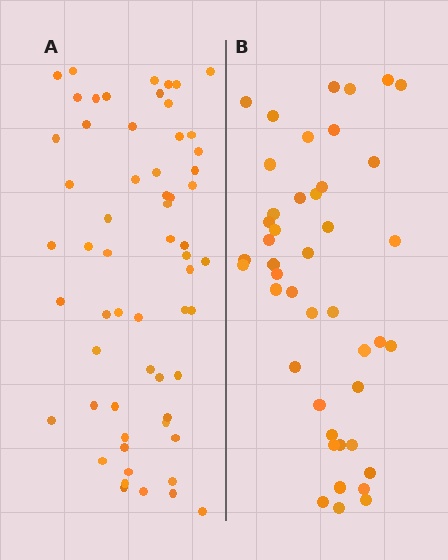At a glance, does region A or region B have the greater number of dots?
Region A (the left region) has more dots.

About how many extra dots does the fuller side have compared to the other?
Region A has approximately 15 more dots than region B.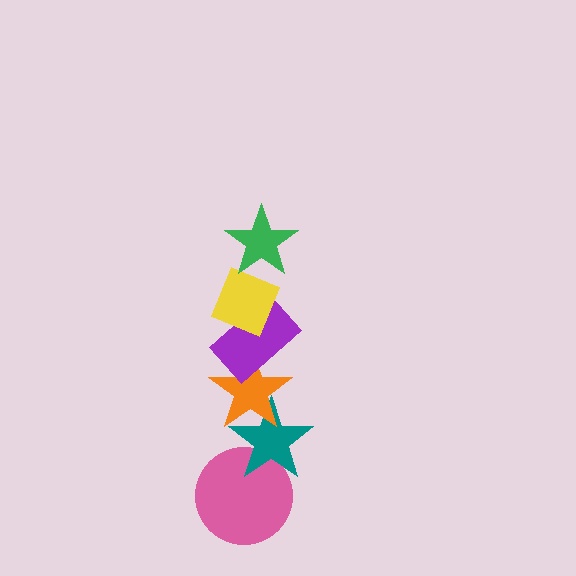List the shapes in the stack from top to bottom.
From top to bottom: the green star, the yellow diamond, the purple rectangle, the orange star, the teal star, the pink circle.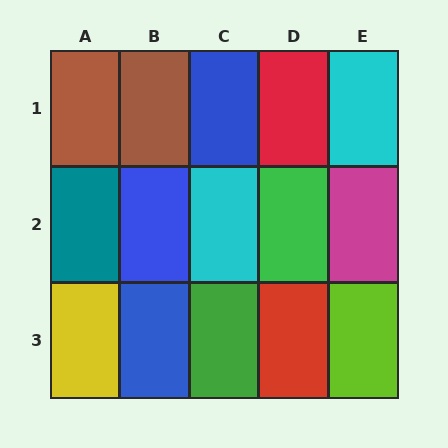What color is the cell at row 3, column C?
Green.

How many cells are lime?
1 cell is lime.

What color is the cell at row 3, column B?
Blue.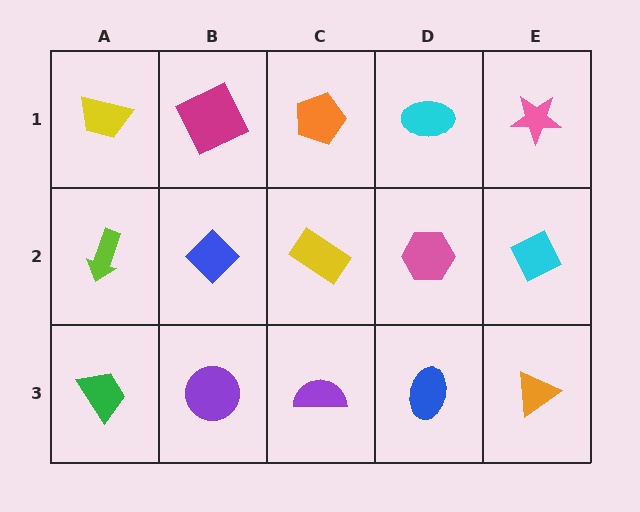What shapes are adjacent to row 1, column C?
A yellow rectangle (row 2, column C), a magenta square (row 1, column B), a cyan ellipse (row 1, column D).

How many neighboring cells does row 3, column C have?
3.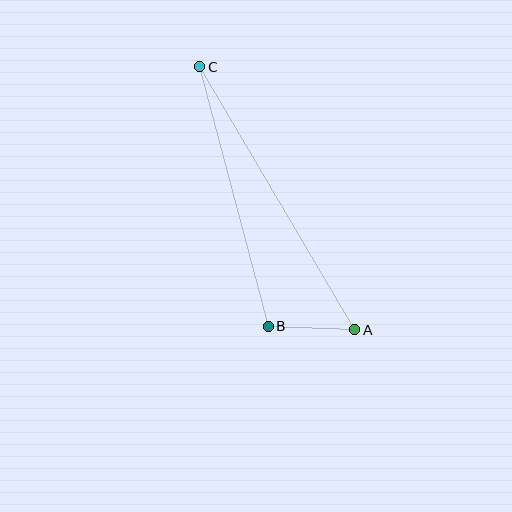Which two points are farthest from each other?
Points A and C are farthest from each other.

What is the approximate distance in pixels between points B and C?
The distance between B and C is approximately 268 pixels.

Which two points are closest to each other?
Points A and B are closest to each other.